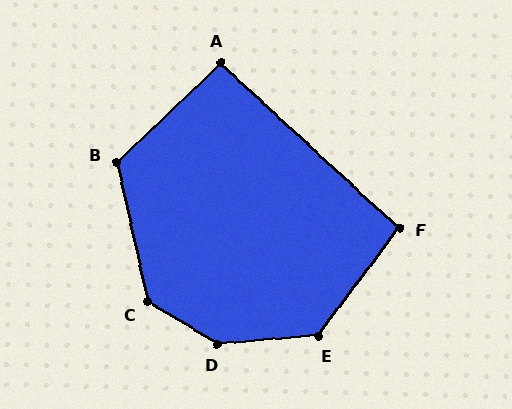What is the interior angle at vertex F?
Approximately 96 degrees (obtuse).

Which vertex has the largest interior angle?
D, at approximately 143 degrees.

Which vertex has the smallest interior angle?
A, at approximately 94 degrees.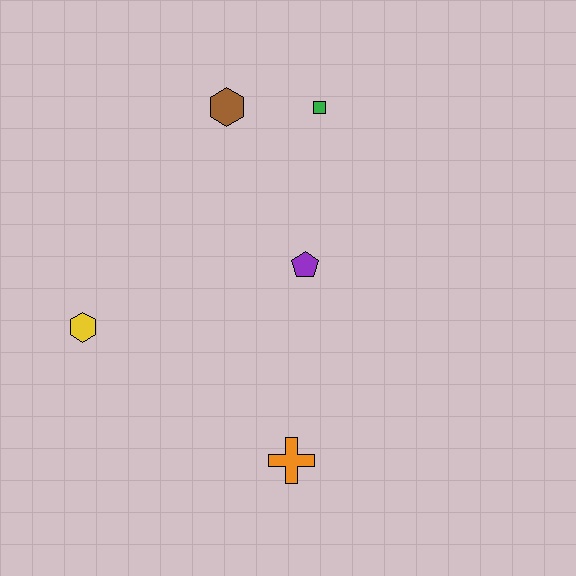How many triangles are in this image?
There are no triangles.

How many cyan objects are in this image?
There are no cyan objects.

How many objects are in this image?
There are 5 objects.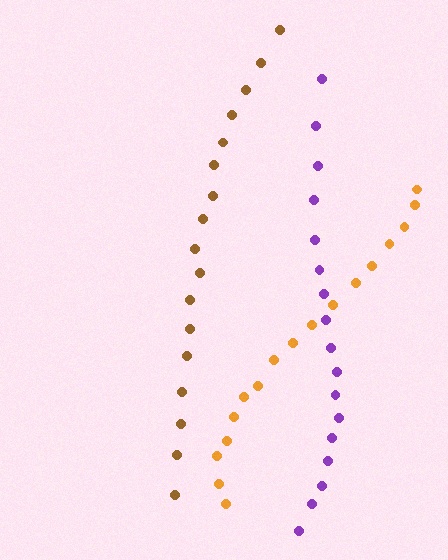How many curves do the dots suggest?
There are 3 distinct paths.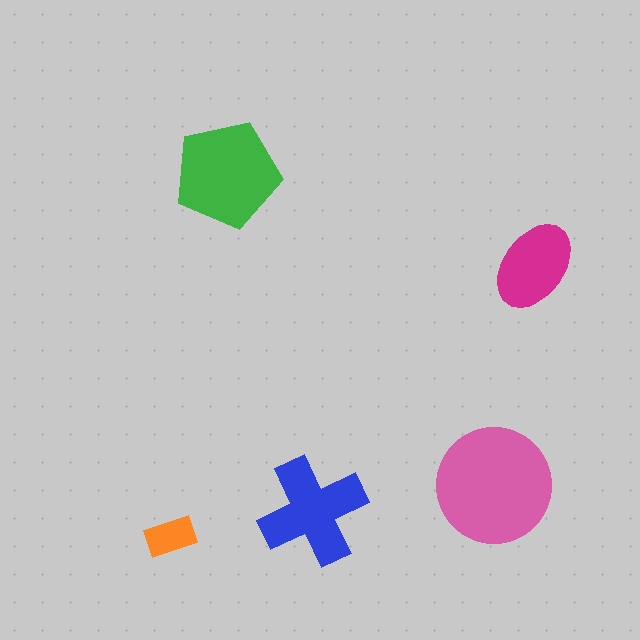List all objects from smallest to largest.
The orange rectangle, the magenta ellipse, the blue cross, the green pentagon, the pink circle.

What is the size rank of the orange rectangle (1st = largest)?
5th.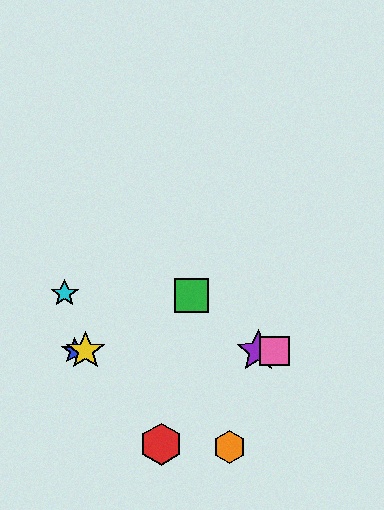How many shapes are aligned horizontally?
4 shapes (the blue star, the yellow star, the purple star, the pink square) are aligned horizontally.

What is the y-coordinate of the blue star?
The blue star is at y≈351.